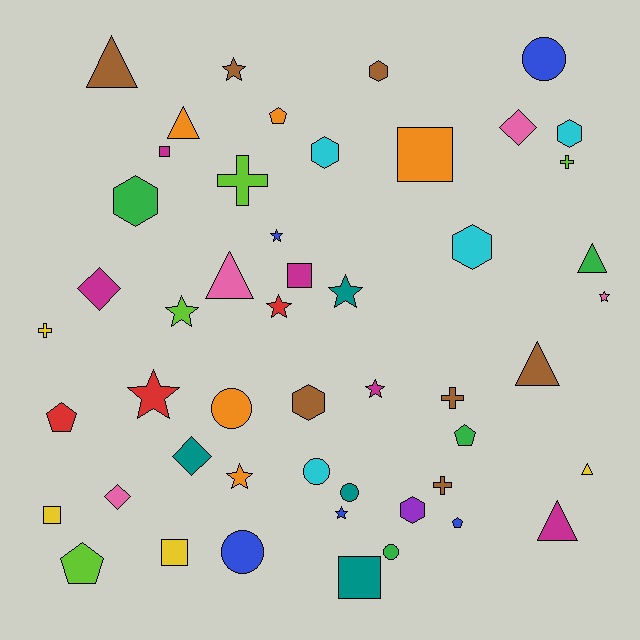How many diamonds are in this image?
There are 4 diamonds.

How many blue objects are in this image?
There are 5 blue objects.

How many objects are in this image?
There are 50 objects.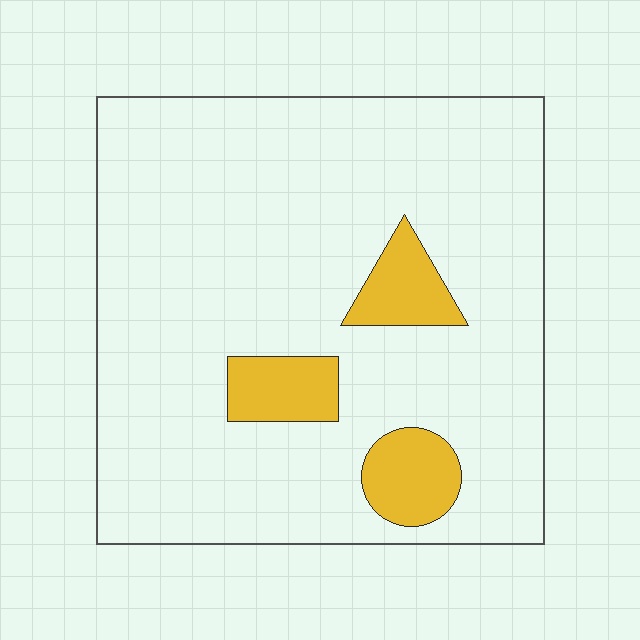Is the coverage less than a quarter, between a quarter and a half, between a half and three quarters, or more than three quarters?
Less than a quarter.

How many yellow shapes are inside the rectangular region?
3.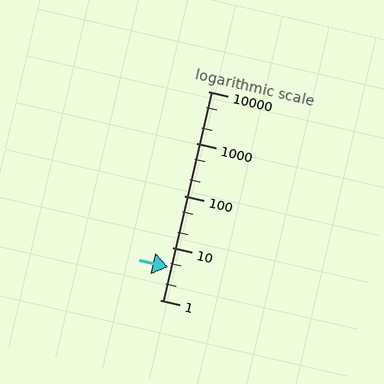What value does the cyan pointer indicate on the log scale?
The pointer indicates approximately 4.2.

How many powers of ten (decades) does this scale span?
The scale spans 4 decades, from 1 to 10000.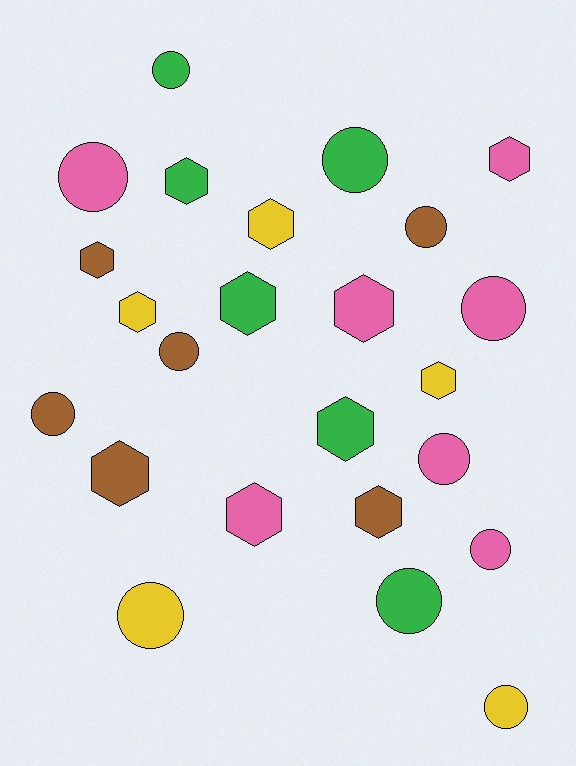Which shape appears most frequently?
Circle, with 12 objects.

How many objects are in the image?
There are 24 objects.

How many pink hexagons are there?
There are 3 pink hexagons.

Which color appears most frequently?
Pink, with 7 objects.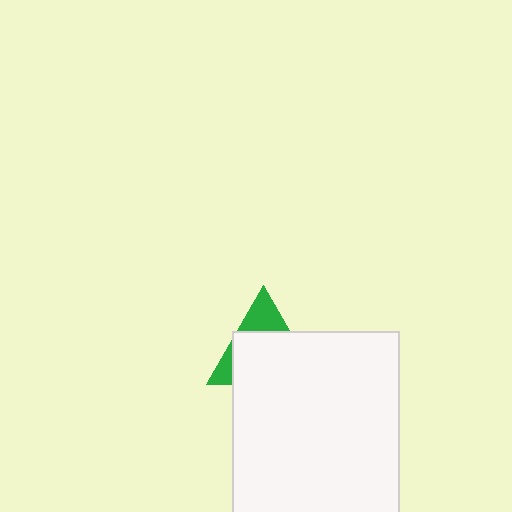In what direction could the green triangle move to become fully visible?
The green triangle could move up. That would shift it out from behind the white rectangle entirely.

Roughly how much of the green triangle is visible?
A small part of it is visible (roughly 32%).